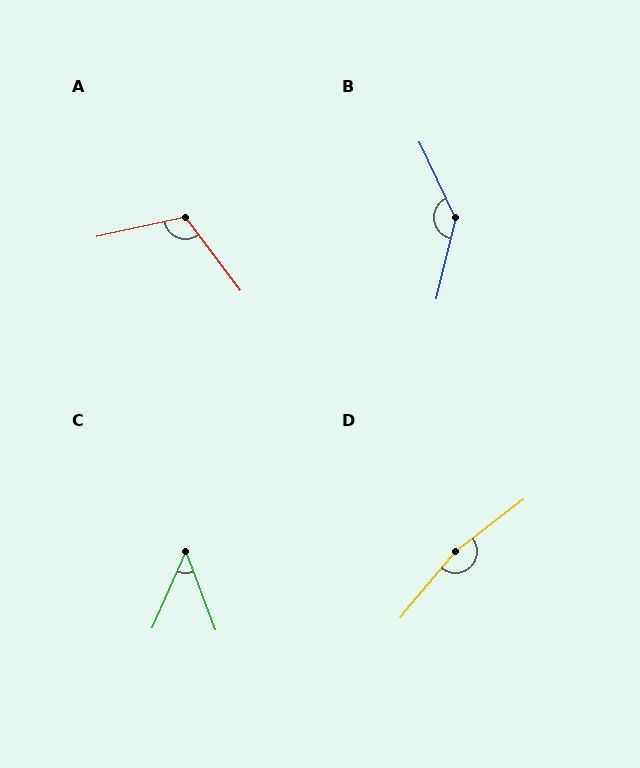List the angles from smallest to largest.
C (44°), A (114°), B (142°), D (167°).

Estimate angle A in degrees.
Approximately 114 degrees.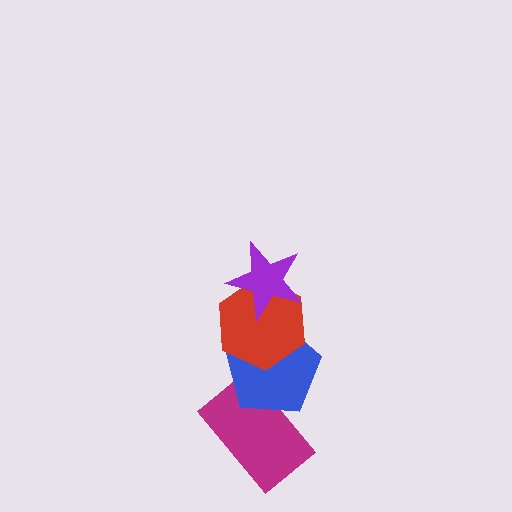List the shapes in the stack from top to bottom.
From top to bottom: the purple star, the red hexagon, the blue pentagon, the magenta rectangle.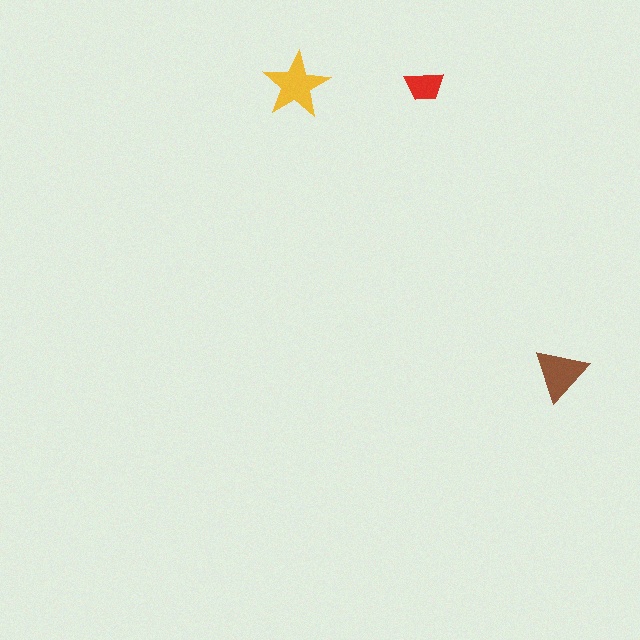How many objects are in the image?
There are 3 objects in the image.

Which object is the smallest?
The red trapezoid.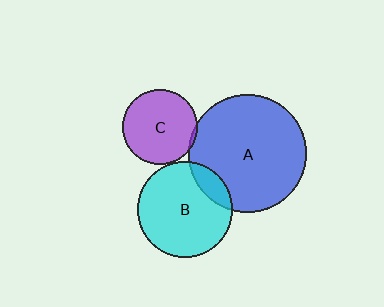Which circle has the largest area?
Circle A (blue).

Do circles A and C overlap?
Yes.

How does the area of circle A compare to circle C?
Approximately 2.4 times.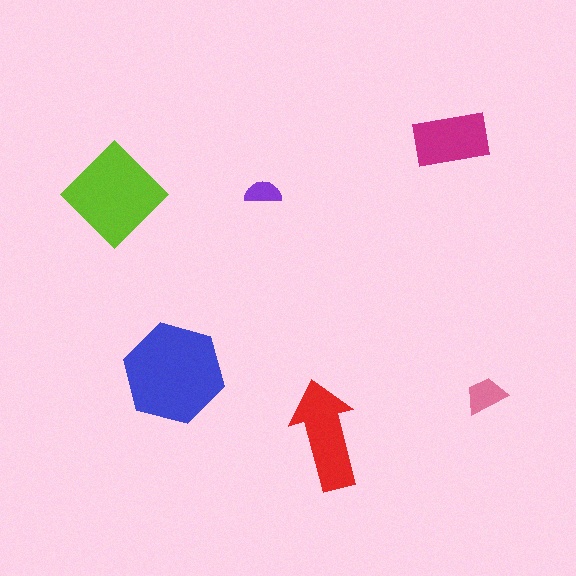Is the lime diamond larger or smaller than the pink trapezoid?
Larger.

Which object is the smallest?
The purple semicircle.